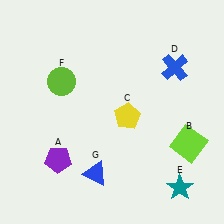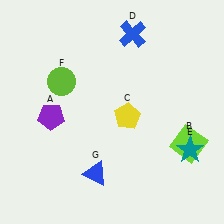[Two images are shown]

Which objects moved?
The objects that moved are: the purple pentagon (A), the blue cross (D), the teal star (E).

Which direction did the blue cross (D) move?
The blue cross (D) moved left.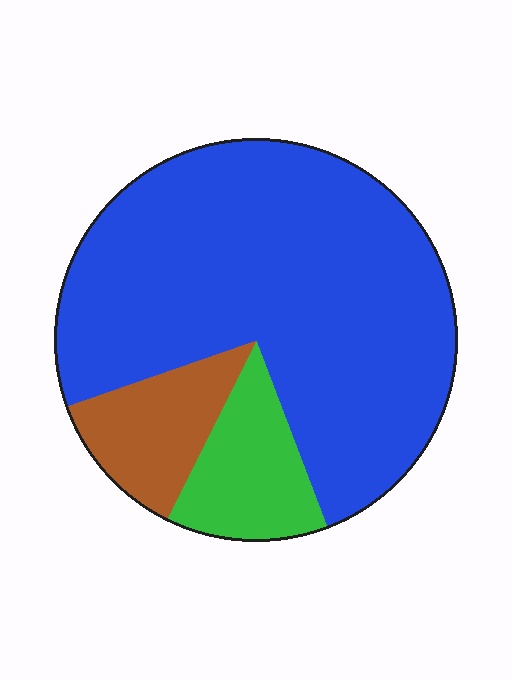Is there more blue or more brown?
Blue.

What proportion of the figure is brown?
Brown takes up less than a quarter of the figure.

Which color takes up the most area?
Blue, at roughly 75%.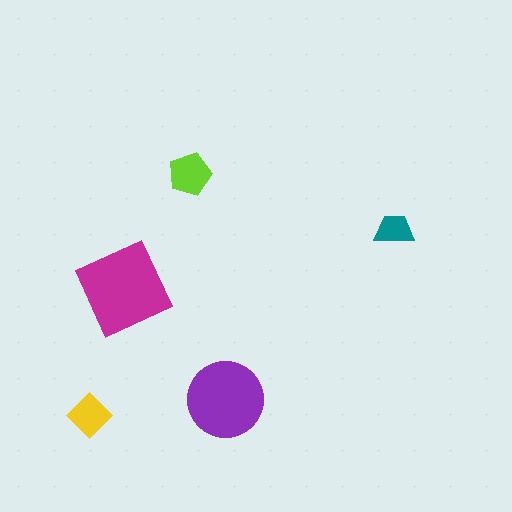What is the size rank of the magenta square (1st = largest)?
1st.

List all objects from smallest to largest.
The teal trapezoid, the yellow diamond, the lime pentagon, the purple circle, the magenta square.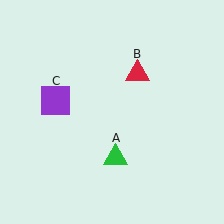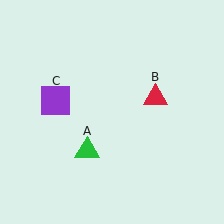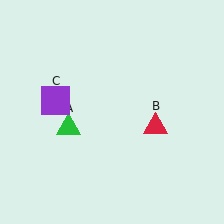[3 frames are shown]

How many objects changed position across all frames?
2 objects changed position: green triangle (object A), red triangle (object B).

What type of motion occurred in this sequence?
The green triangle (object A), red triangle (object B) rotated clockwise around the center of the scene.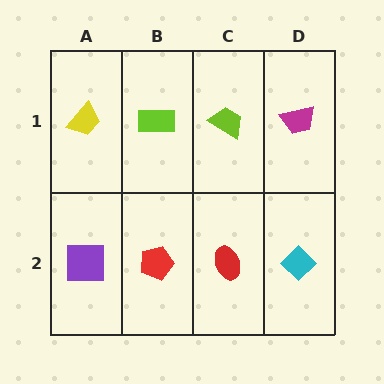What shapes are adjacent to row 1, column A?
A purple square (row 2, column A), a lime rectangle (row 1, column B).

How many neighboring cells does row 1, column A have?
2.